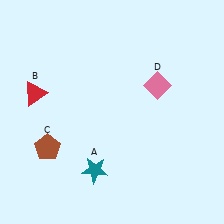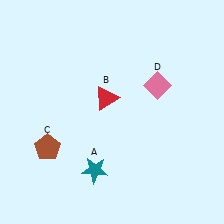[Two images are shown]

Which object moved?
The red triangle (B) moved right.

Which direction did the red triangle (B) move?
The red triangle (B) moved right.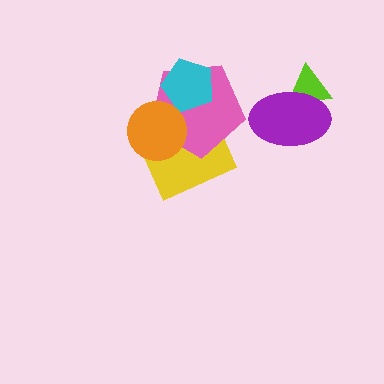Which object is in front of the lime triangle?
The purple ellipse is in front of the lime triangle.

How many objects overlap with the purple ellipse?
1 object overlaps with the purple ellipse.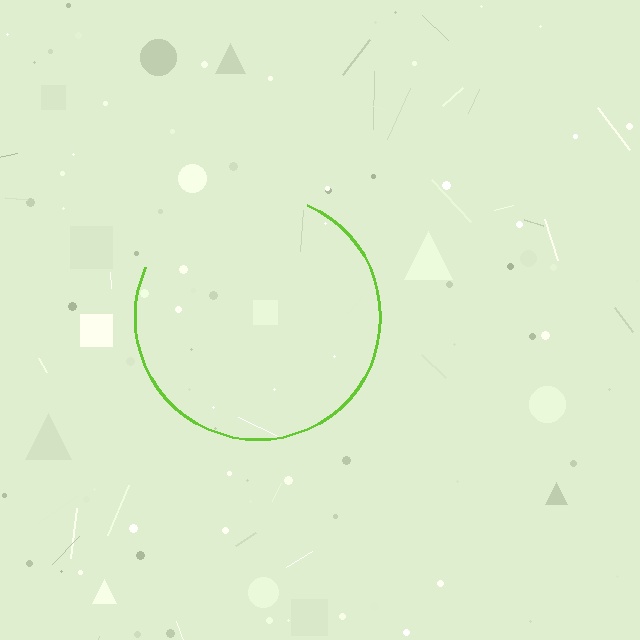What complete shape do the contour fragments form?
The contour fragments form a circle.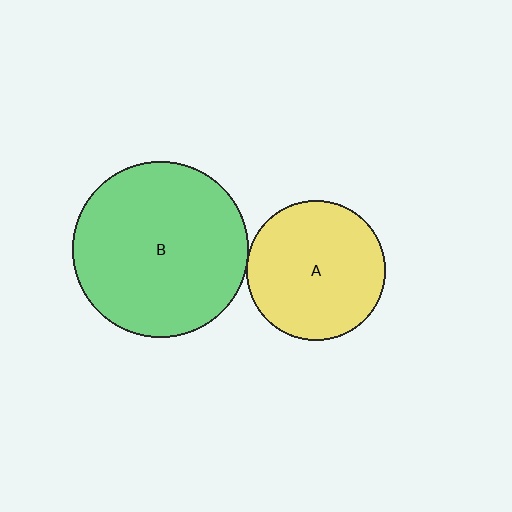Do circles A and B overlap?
Yes.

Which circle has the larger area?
Circle B (green).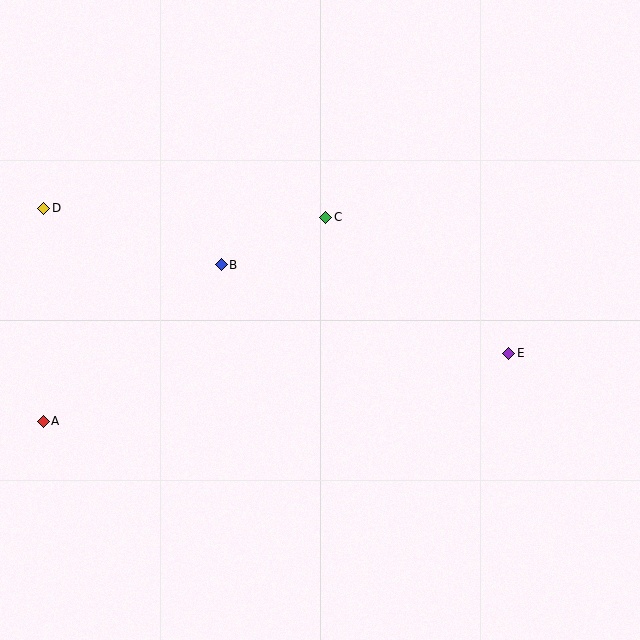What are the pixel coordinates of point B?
Point B is at (221, 265).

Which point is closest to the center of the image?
Point C at (326, 217) is closest to the center.